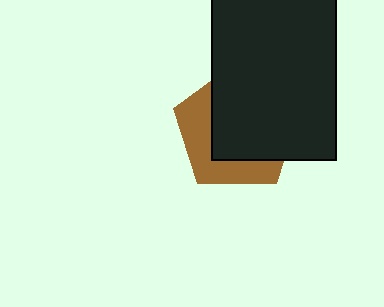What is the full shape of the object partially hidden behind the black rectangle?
The partially hidden object is a brown pentagon.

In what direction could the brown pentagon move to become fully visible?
The brown pentagon could move toward the lower-left. That would shift it out from behind the black rectangle entirely.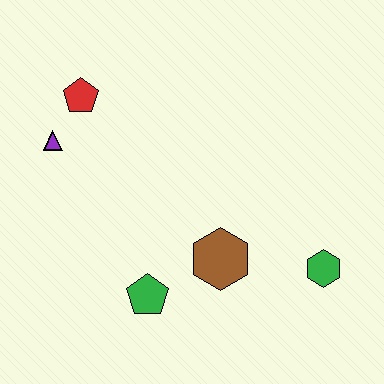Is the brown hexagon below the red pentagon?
Yes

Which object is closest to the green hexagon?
The brown hexagon is closest to the green hexagon.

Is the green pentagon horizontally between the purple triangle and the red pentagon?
No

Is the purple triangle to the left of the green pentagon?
Yes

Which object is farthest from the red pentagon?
The green hexagon is farthest from the red pentagon.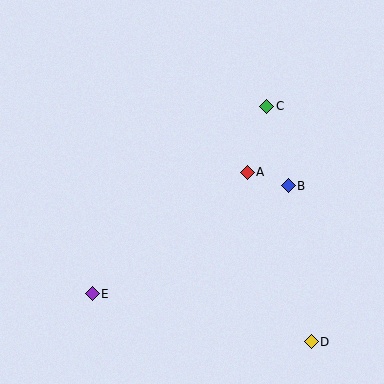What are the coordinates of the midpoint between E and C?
The midpoint between E and C is at (179, 200).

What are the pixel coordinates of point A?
Point A is at (247, 172).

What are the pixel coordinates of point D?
Point D is at (311, 342).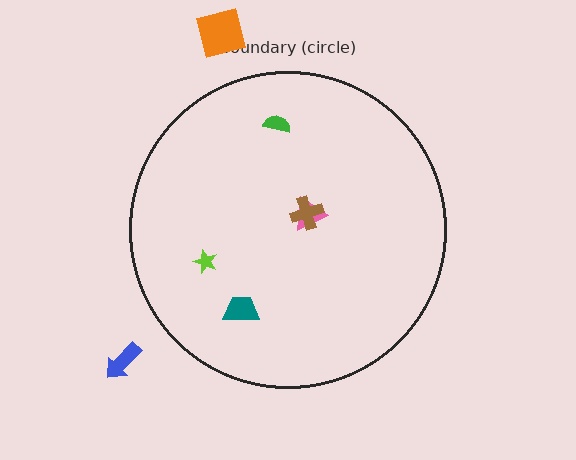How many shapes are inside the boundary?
5 inside, 2 outside.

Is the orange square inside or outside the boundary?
Outside.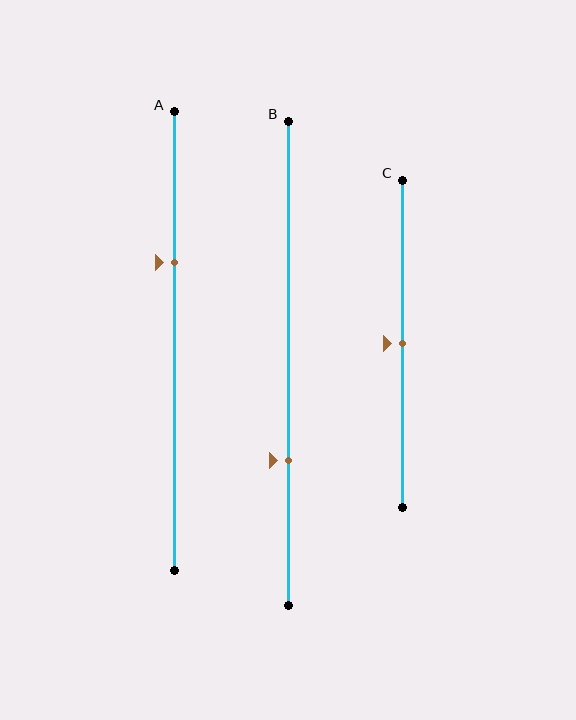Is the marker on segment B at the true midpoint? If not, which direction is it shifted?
No, the marker on segment B is shifted downward by about 20% of the segment length.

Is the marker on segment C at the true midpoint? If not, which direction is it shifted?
Yes, the marker on segment C is at the true midpoint.